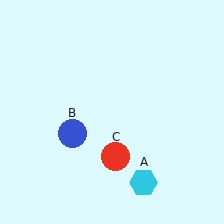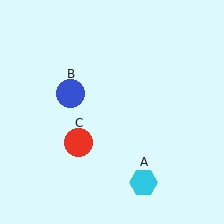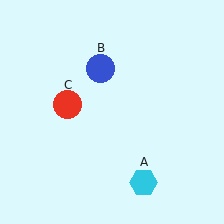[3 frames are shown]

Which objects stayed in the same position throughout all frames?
Cyan hexagon (object A) remained stationary.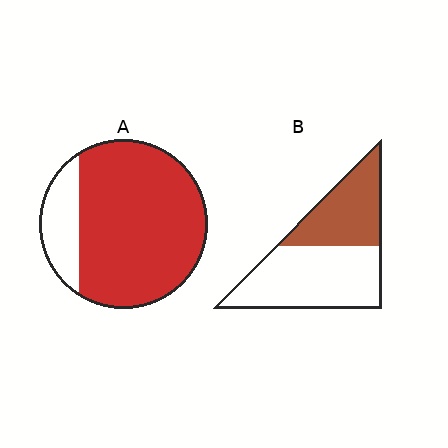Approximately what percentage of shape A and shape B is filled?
A is approximately 80% and B is approximately 40%.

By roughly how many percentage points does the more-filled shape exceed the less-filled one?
By roughly 40 percentage points (A over B).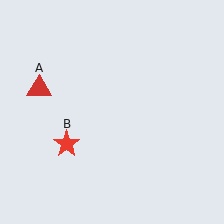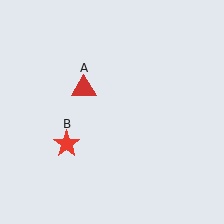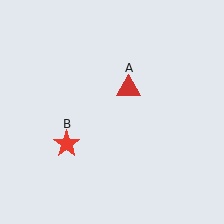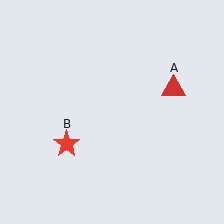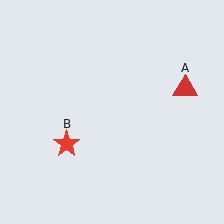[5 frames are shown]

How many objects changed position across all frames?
1 object changed position: red triangle (object A).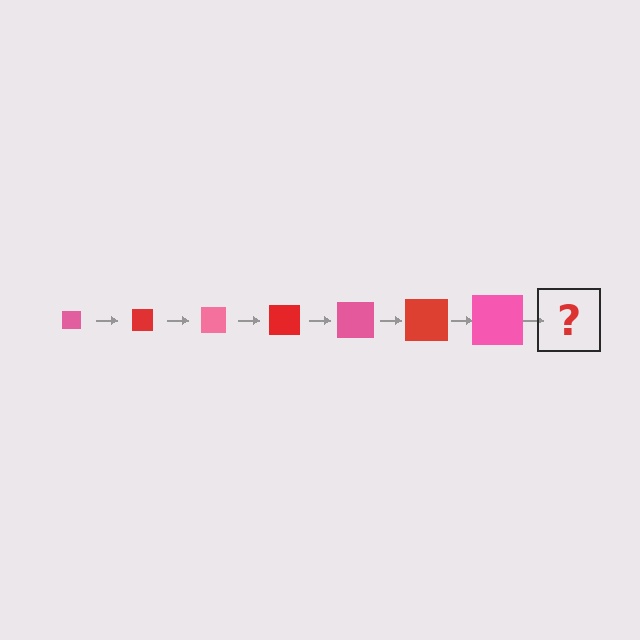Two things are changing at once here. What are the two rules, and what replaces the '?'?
The two rules are that the square grows larger each step and the color cycles through pink and red. The '?' should be a red square, larger than the previous one.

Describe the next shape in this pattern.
It should be a red square, larger than the previous one.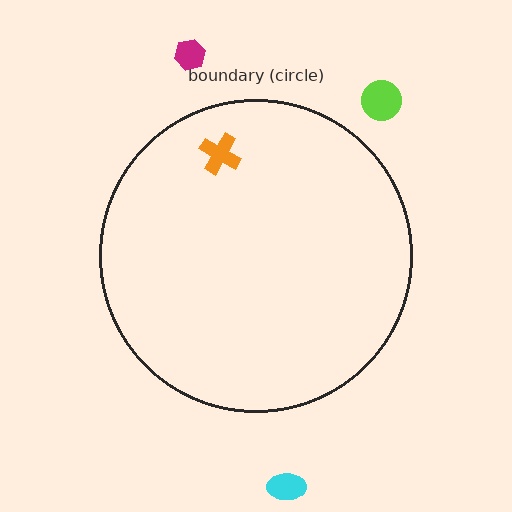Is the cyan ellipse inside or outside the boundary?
Outside.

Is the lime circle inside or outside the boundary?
Outside.